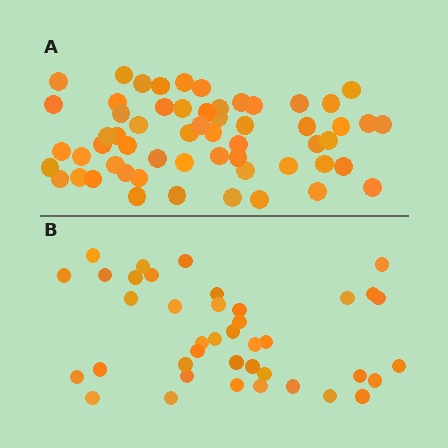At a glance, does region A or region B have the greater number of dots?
Region A (the top region) has more dots.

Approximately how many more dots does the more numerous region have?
Region A has approximately 20 more dots than region B.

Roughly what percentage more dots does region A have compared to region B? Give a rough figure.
About 45% more.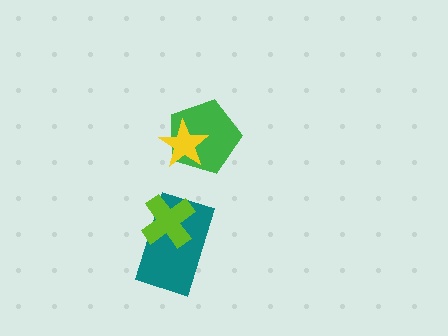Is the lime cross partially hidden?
No, no other shape covers it.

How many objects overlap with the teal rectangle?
1 object overlaps with the teal rectangle.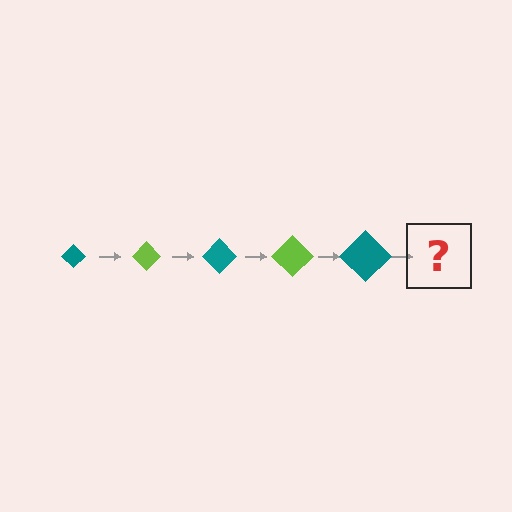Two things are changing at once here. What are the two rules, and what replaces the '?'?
The two rules are that the diamond grows larger each step and the color cycles through teal and lime. The '?' should be a lime diamond, larger than the previous one.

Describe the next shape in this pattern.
It should be a lime diamond, larger than the previous one.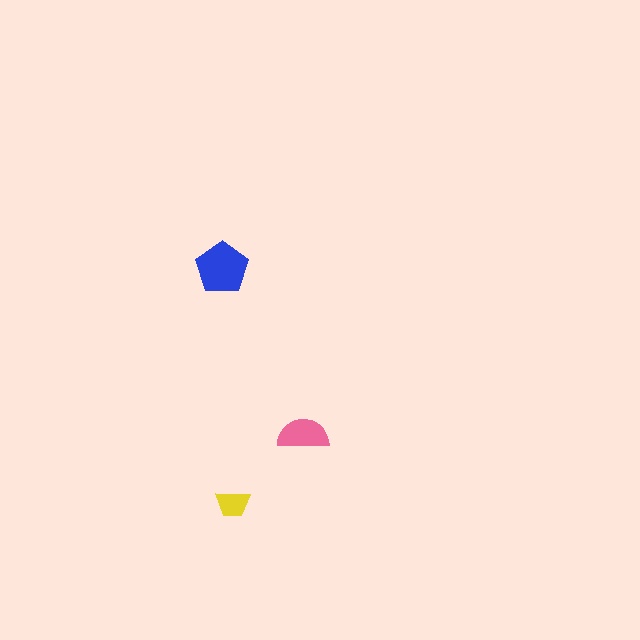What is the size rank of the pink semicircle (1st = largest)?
2nd.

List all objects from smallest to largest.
The yellow trapezoid, the pink semicircle, the blue pentagon.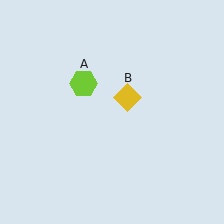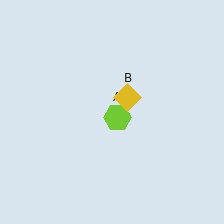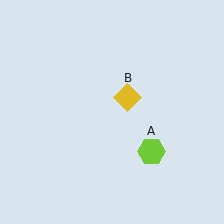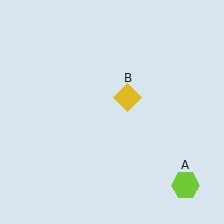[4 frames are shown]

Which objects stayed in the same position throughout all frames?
Yellow diamond (object B) remained stationary.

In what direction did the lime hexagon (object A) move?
The lime hexagon (object A) moved down and to the right.